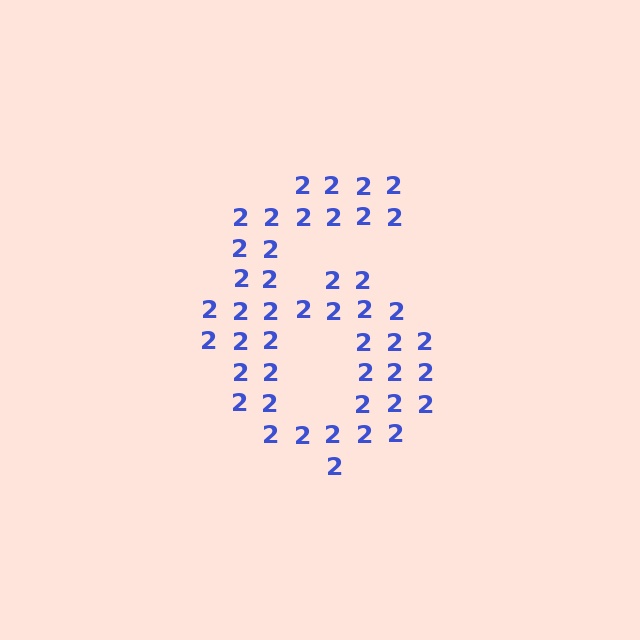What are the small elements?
The small elements are digit 2's.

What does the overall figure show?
The overall figure shows the digit 6.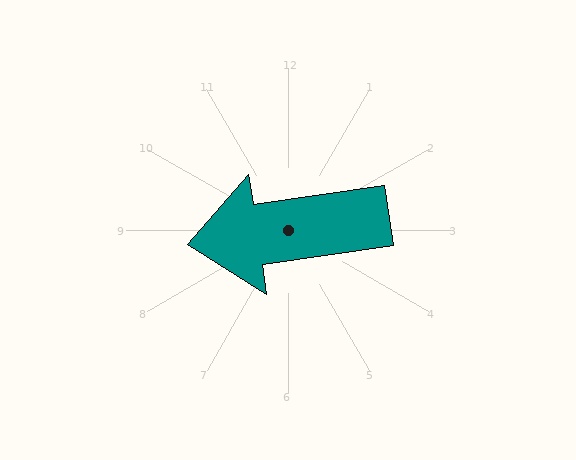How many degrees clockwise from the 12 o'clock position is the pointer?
Approximately 262 degrees.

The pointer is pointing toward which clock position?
Roughly 9 o'clock.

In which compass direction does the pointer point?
West.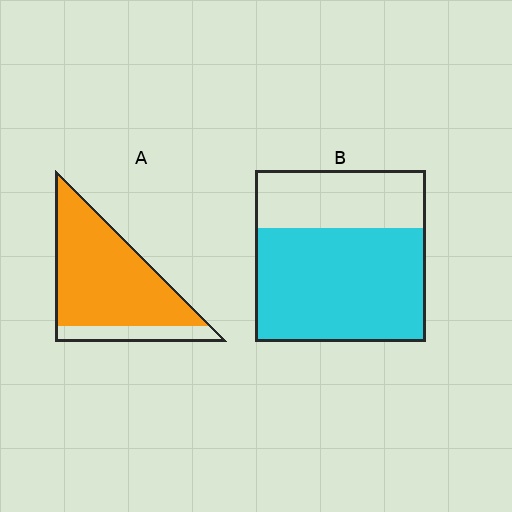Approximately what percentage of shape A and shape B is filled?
A is approximately 80% and B is approximately 65%.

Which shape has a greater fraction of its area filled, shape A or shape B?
Shape A.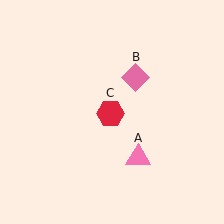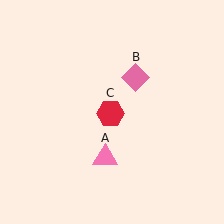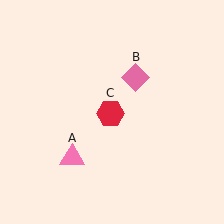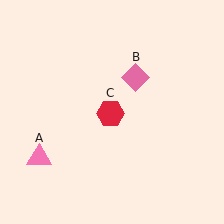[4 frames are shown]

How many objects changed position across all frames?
1 object changed position: pink triangle (object A).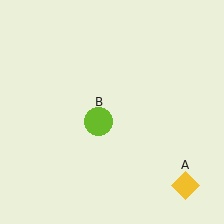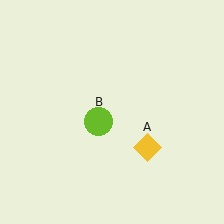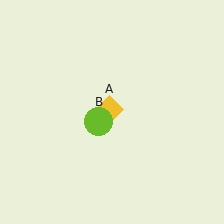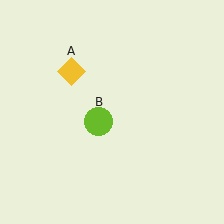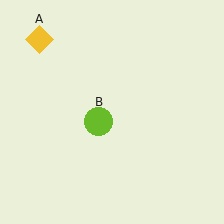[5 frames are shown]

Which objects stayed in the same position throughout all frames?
Lime circle (object B) remained stationary.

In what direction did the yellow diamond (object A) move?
The yellow diamond (object A) moved up and to the left.